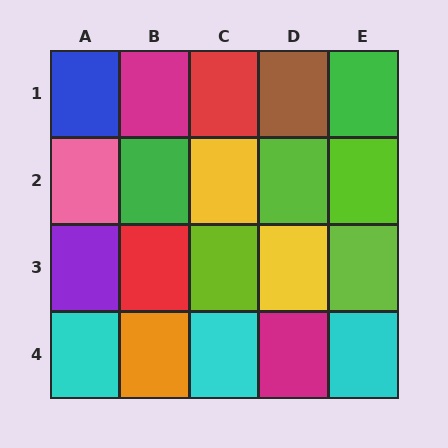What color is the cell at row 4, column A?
Cyan.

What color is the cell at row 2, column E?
Lime.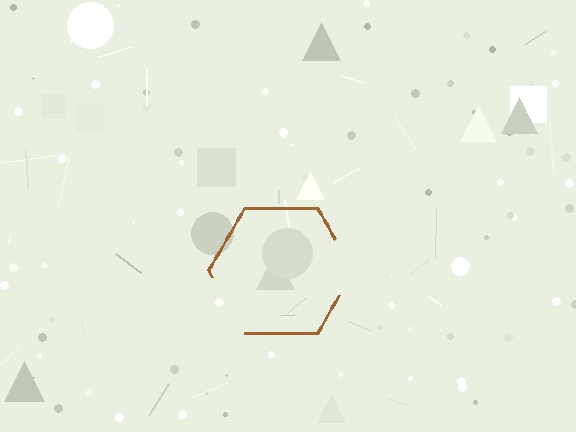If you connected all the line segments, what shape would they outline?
They would outline a hexagon.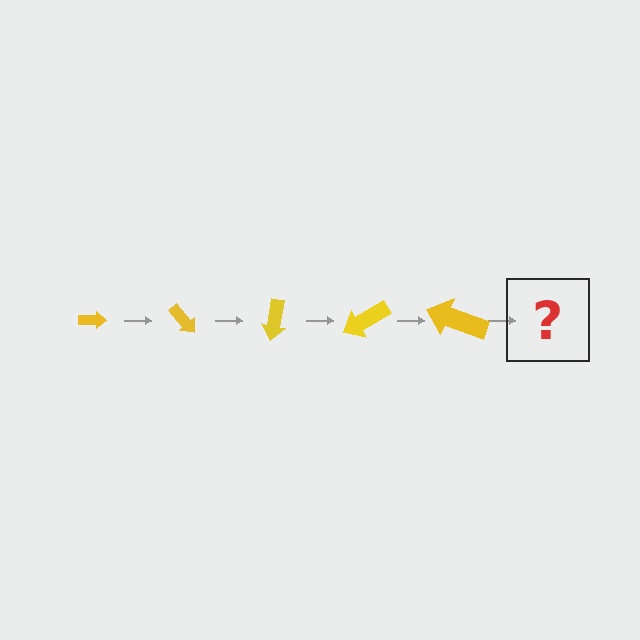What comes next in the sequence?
The next element should be an arrow, larger than the previous one and rotated 250 degrees from the start.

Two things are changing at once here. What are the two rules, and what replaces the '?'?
The two rules are that the arrow grows larger each step and it rotates 50 degrees each step. The '?' should be an arrow, larger than the previous one and rotated 250 degrees from the start.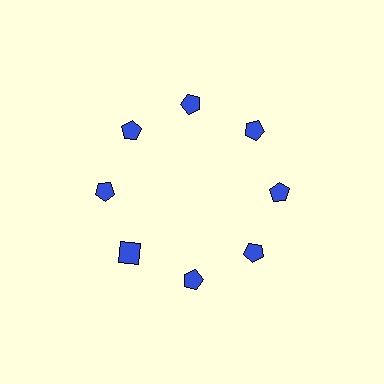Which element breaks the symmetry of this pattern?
The blue square at roughly the 8 o'clock position breaks the symmetry. All other shapes are blue pentagons.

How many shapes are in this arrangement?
There are 8 shapes arranged in a ring pattern.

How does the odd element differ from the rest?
It has a different shape: square instead of pentagon.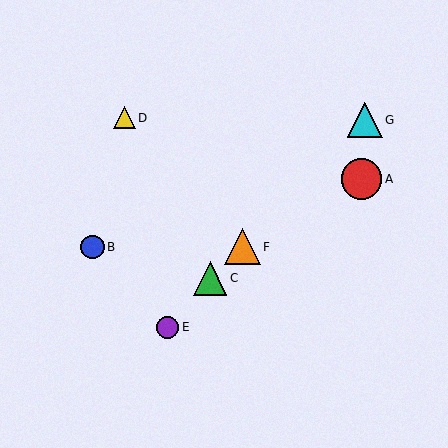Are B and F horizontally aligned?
Yes, both are at y≈247.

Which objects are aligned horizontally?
Objects B, F are aligned horizontally.